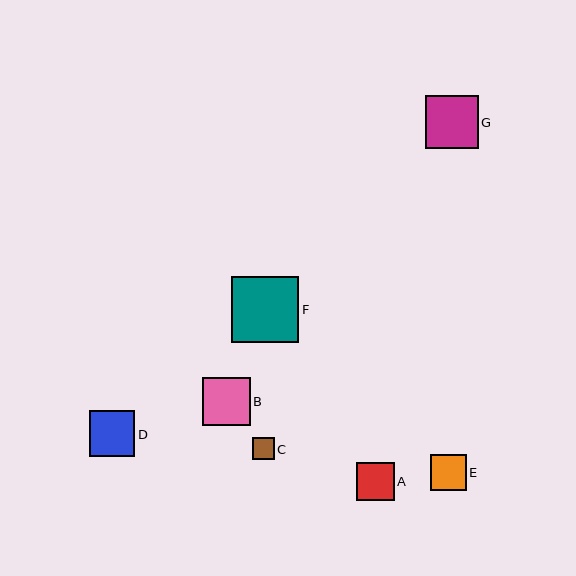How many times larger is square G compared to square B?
Square G is approximately 1.1 times the size of square B.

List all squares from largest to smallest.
From largest to smallest: F, G, B, D, A, E, C.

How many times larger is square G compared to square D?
Square G is approximately 1.2 times the size of square D.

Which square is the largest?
Square F is the largest with a size of approximately 67 pixels.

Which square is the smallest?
Square C is the smallest with a size of approximately 22 pixels.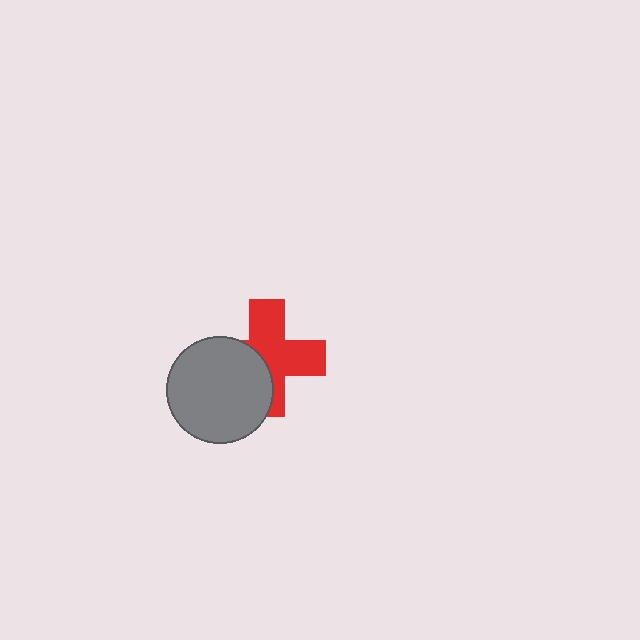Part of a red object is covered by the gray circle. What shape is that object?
It is a cross.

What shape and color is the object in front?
The object in front is a gray circle.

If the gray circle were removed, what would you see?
You would see the complete red cross.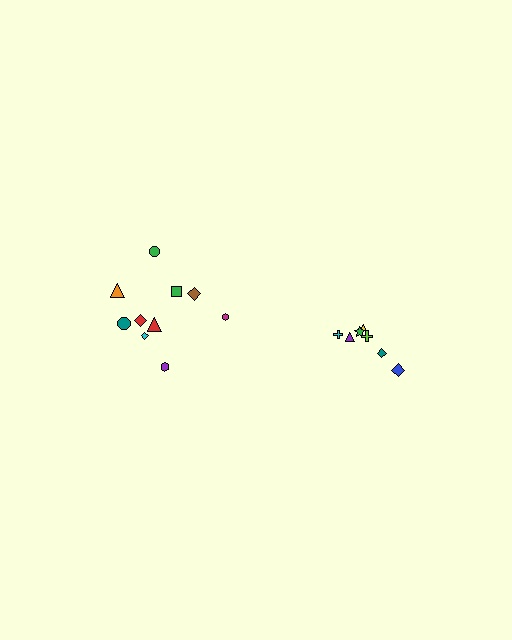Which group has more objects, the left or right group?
The left group.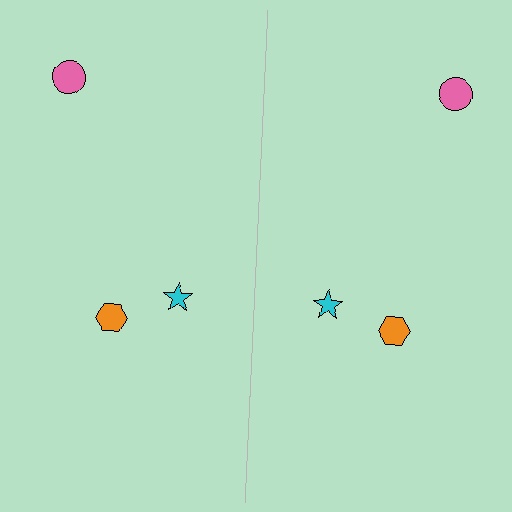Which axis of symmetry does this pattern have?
The pattern has a vertical axis of symmetry running through the center of the image.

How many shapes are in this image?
There are 6 shapes in this image.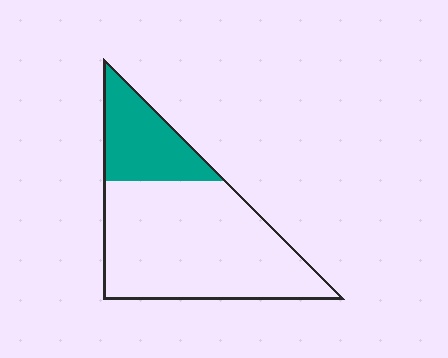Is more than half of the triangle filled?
No.